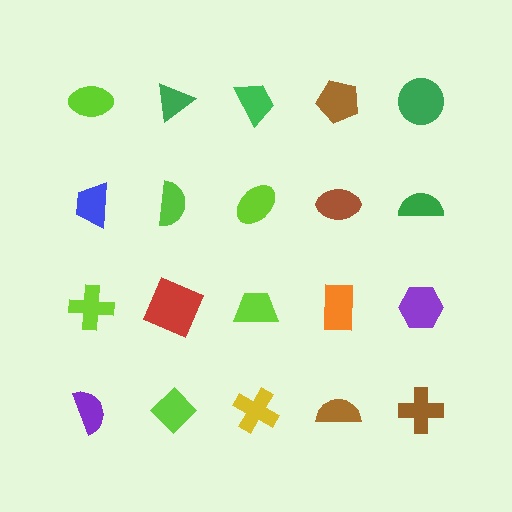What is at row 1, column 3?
A green trapezoid.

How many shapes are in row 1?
5 shapes.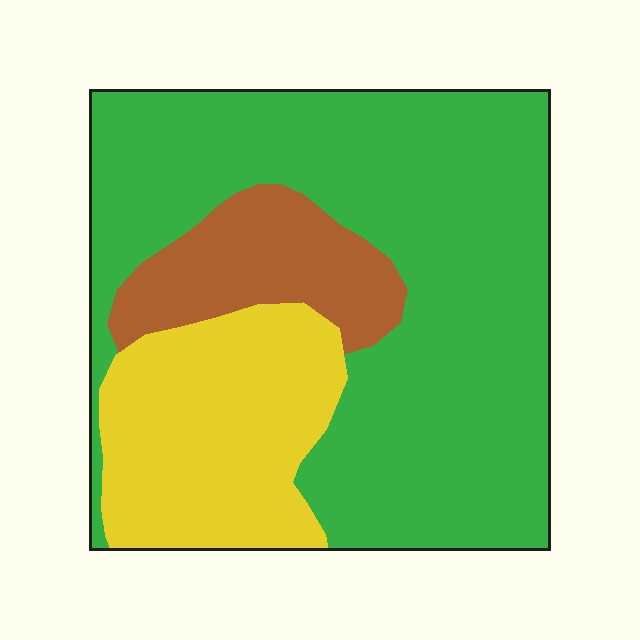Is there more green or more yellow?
Green.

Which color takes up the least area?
Brown, at roughly 15%.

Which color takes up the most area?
Green, at roughly 65%.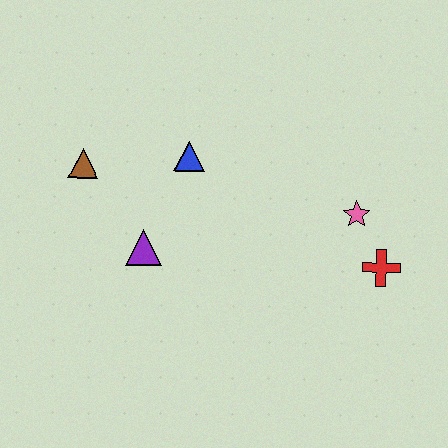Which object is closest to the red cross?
The pink star is closest to the red cross.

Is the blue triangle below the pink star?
No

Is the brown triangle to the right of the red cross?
No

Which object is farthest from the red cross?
The brown triangle is farthest from the red cross.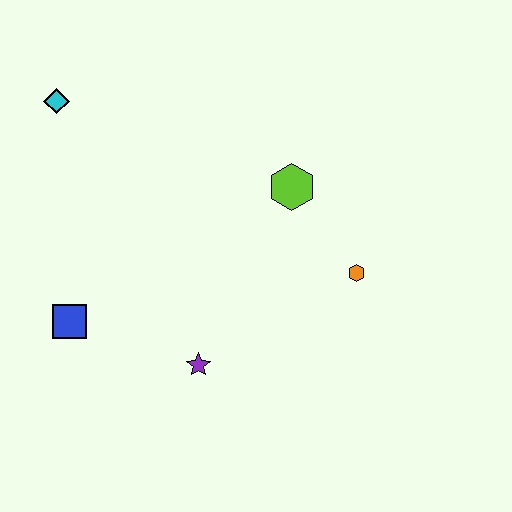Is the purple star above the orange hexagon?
No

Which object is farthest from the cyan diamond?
The orange hexagon is farthest from the cyan diamond.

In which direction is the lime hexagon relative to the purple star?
The lime hexagon is above the purple star.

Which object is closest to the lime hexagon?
The orange hexagon is closest to the lime hexagon.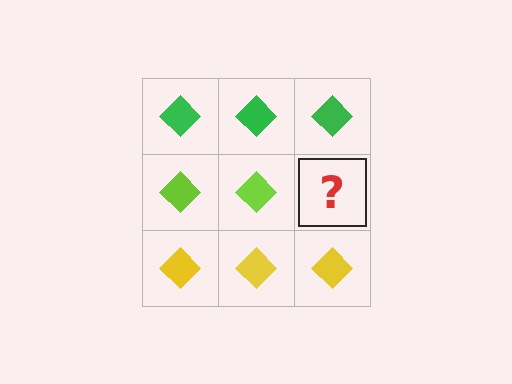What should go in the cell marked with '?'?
The missing cell should contain a lime diamond.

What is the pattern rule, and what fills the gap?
The rule is that each row has a consistent color. The gap should be filled with a lime diamond.